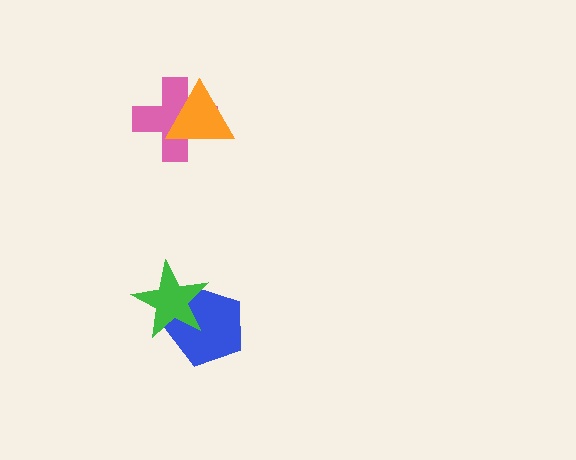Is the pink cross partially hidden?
Yes, it is partially covered by another shape.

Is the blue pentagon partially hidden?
Yes, it is partially covered by another shape.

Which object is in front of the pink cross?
The orange triangle is in front of the pink cross.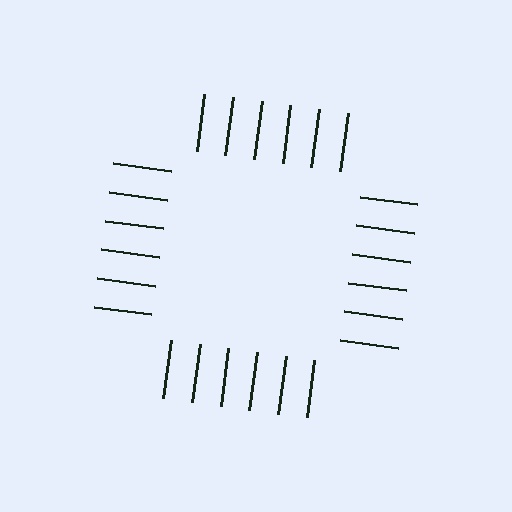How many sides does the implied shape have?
4 sides — the line-ends trace a square.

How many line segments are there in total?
24 — 6 along each of the 4 edges.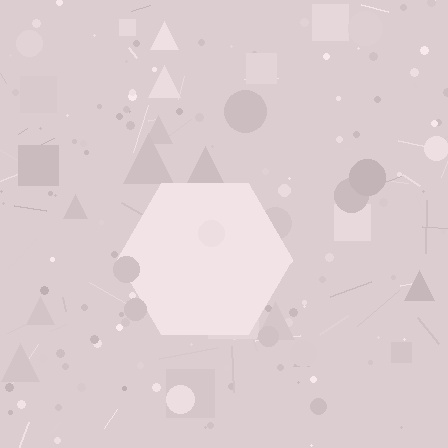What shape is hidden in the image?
A hexagon is hidden in the image.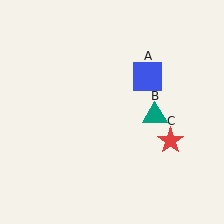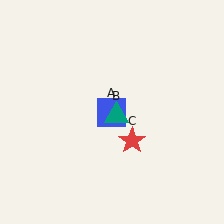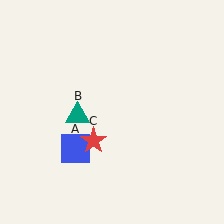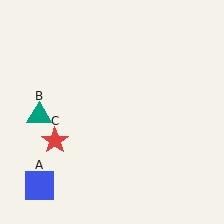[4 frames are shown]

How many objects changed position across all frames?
3 objects changed position: blue square (object A), teal triangle (object B), red star (object C).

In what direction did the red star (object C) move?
The red star (object C) moved left.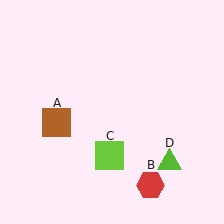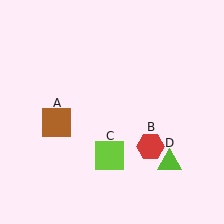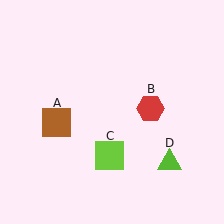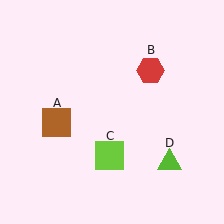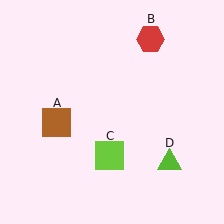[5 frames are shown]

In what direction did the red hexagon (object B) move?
The red hexagon (object B) moved up.